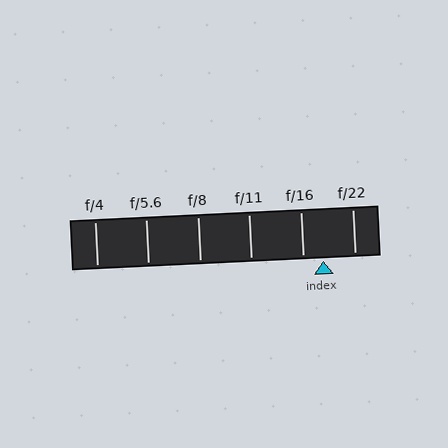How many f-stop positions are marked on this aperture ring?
There are 6 f-stop positions marked.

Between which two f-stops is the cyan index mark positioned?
The index mark is between f/16 and f/22.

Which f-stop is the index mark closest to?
The index mark is closest to f/16.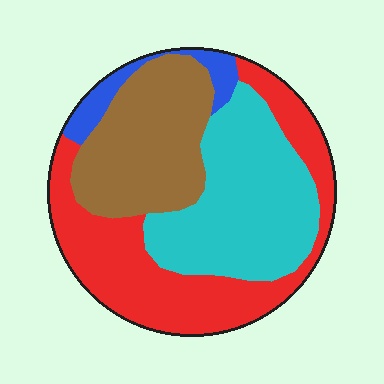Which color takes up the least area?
Blue, at roughly 5%.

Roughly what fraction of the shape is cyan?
Cyan covers 32% of the shape.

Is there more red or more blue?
Red.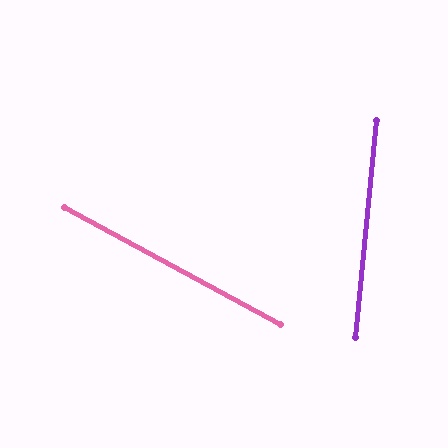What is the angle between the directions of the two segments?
Approximately 67 degrees.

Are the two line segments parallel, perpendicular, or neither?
Neither parallel nor perpendicular — they differ by about 67°.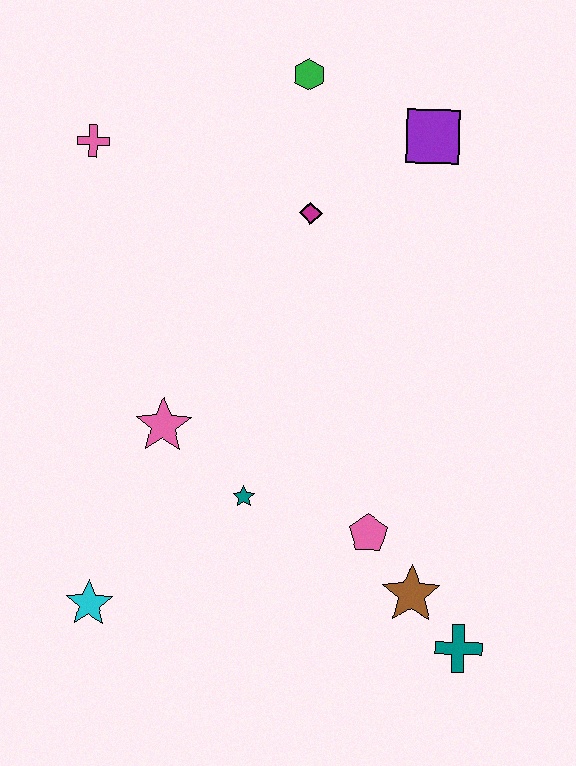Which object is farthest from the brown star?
The pink cross is farthest from the brown star.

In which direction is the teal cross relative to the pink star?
The teal cross is to the right of the pink star.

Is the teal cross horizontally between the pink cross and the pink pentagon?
No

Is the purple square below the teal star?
No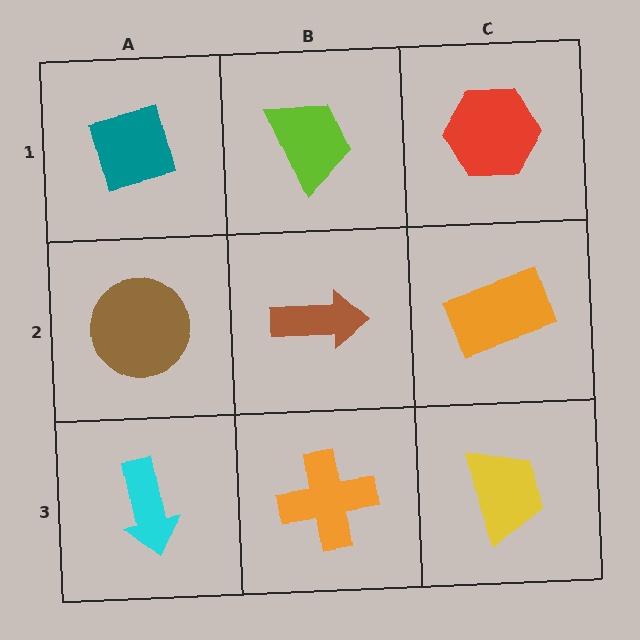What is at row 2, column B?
A brown arrow.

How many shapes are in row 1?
3 shapes.